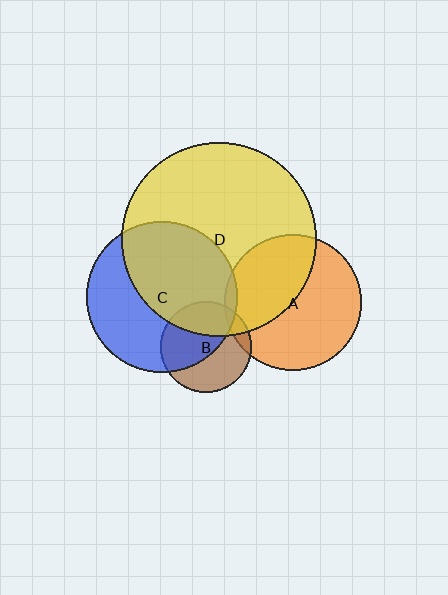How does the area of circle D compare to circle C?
Approximately 1.6 times.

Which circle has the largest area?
Circle D (yellow).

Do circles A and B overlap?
Yes.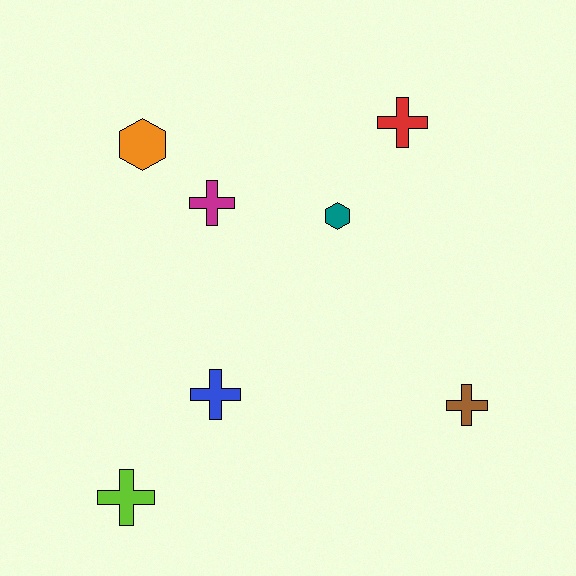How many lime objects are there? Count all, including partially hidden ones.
There is 1 lime object.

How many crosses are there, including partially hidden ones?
There are 5 crosses.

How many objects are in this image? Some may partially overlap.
There are 7 objects.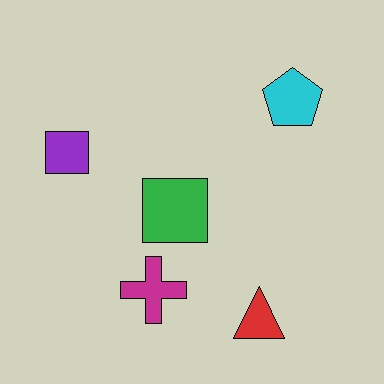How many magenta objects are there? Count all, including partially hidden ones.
There is 1 magenta object.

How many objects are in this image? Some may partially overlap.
There are 5 objects.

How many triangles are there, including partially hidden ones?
There is 1 triangle.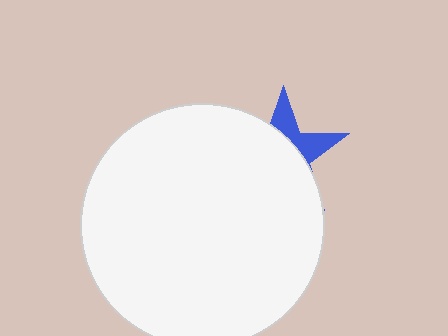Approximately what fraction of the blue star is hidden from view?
Roughly 69% of the blue star is hidden behind the white circle.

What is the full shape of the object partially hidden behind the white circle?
The partially hidden object is a blue star.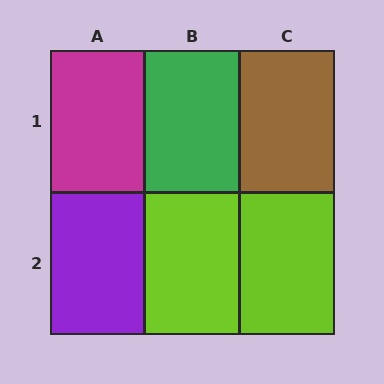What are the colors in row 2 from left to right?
Purple, lime, lime.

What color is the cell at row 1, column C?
Brown.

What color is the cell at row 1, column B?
Green.